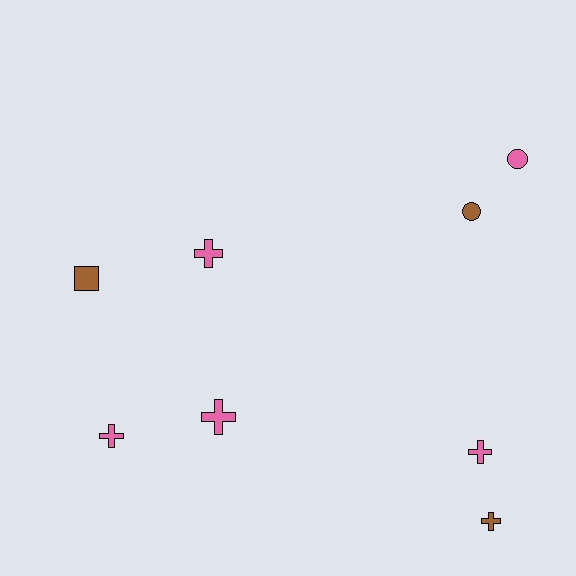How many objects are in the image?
There are 8 objects.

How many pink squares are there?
There are no pink squares.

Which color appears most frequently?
Pink, with 5 objects.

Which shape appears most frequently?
Cross, with 5 objects.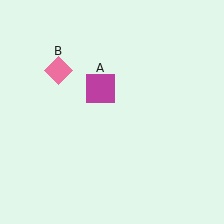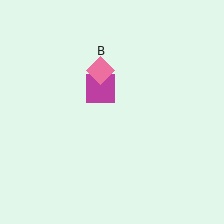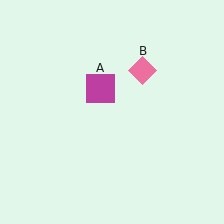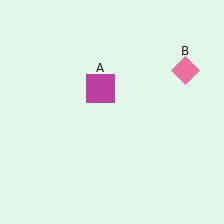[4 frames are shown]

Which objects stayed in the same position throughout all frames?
Magenta square (object A) remained stationary.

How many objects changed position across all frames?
1 object changed position: pink diamond (object B).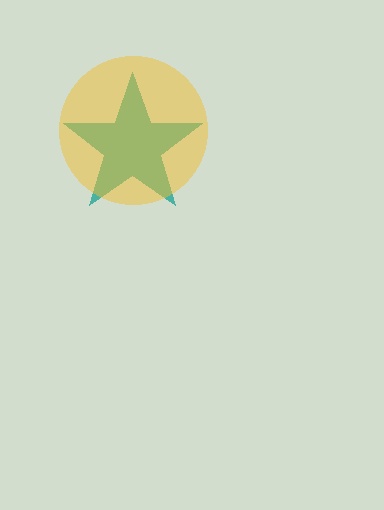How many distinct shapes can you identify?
There are 2 distinct shapes: a teal star, a yellow circle.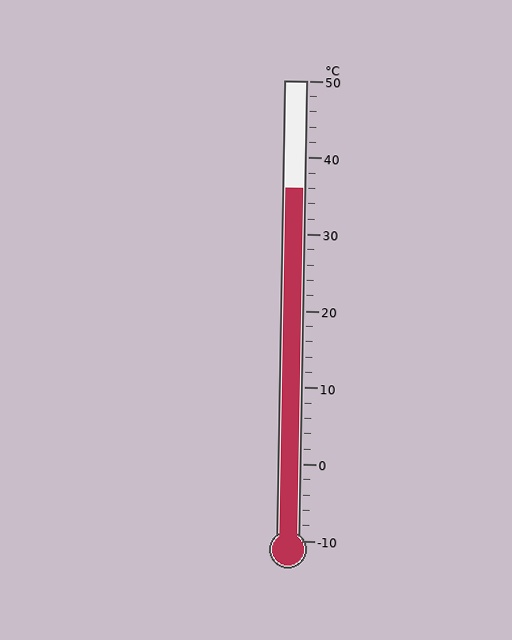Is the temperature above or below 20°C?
The temperature is above 20°C.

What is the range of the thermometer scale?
The thermometer scale ranges from -10°C to 50°C.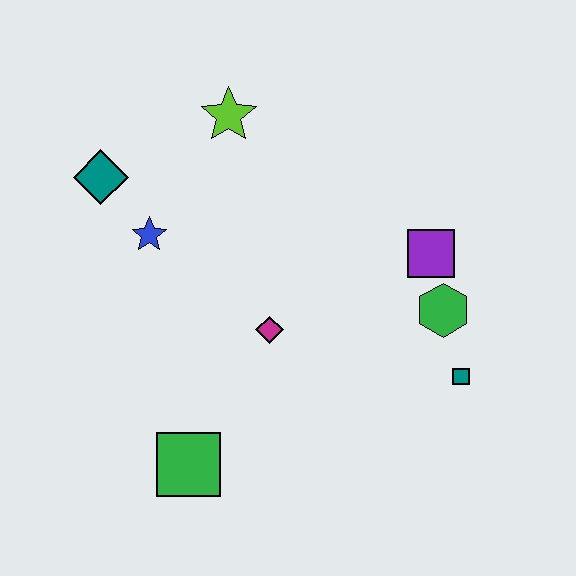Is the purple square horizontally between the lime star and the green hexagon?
Yes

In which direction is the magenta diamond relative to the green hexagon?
The magenta diamond is to the left of the green hexagon.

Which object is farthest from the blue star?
The teal square is farthest from the blue star.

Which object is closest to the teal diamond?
The blue star is closest to the teal diamond.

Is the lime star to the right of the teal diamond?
Yes